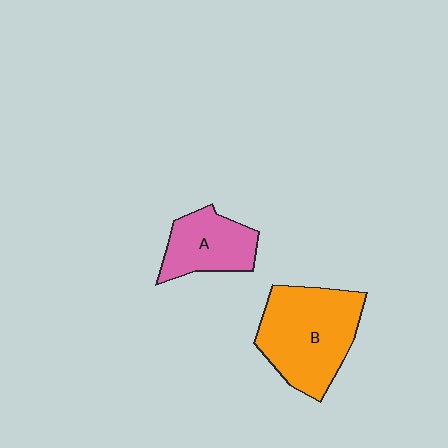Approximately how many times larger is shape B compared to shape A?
Approximately 1.7 times.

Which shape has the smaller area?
Shape A (pink).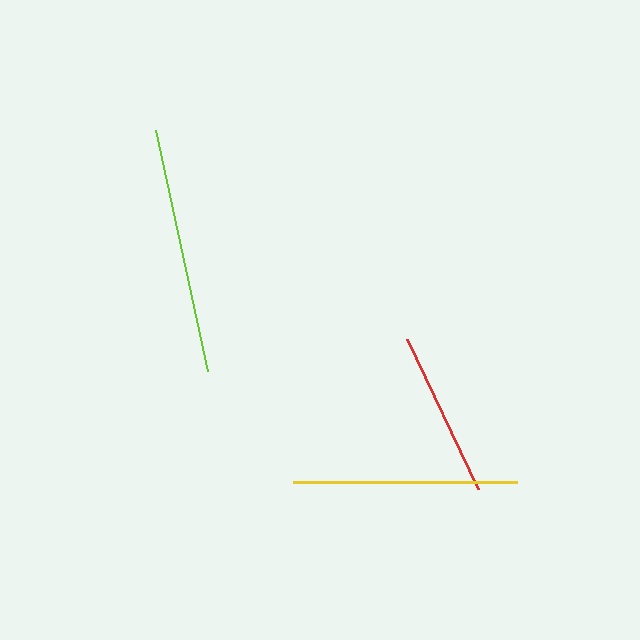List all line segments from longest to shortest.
From longest to shortest: lime, yellow, red.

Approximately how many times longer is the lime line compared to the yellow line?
The lime line is approximately 1.1 times the length of the yellow line.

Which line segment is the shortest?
The red line is the shortest at approximately 166 pixels.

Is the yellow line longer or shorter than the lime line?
The lime line is longer than the yellow line.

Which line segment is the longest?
The lime line is the longest at approximately 247 pixels.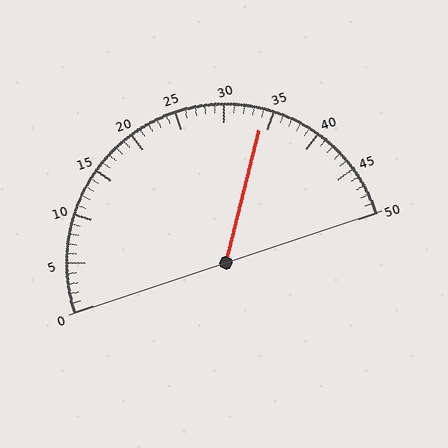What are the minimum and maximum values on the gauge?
The gauge ranges from 0 to 50.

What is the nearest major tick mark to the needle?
The nearest major tick mark is 35.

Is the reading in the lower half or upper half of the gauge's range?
The reading is in the upper half of the range (0 to 50).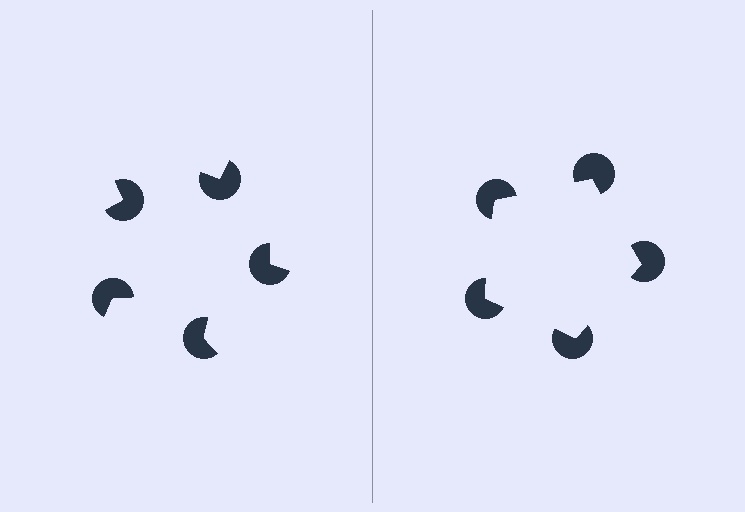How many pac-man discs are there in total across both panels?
10 — 5 on each side.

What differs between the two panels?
The pac-man discs are positioned identically on both sides; only the wedge orientations differ. On the right they align to a pentagon; on the left they are misaligned.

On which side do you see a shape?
An illusory pentagon appears on the right side. On the left side the wedge cuts are rotated, so no coherent shape forms.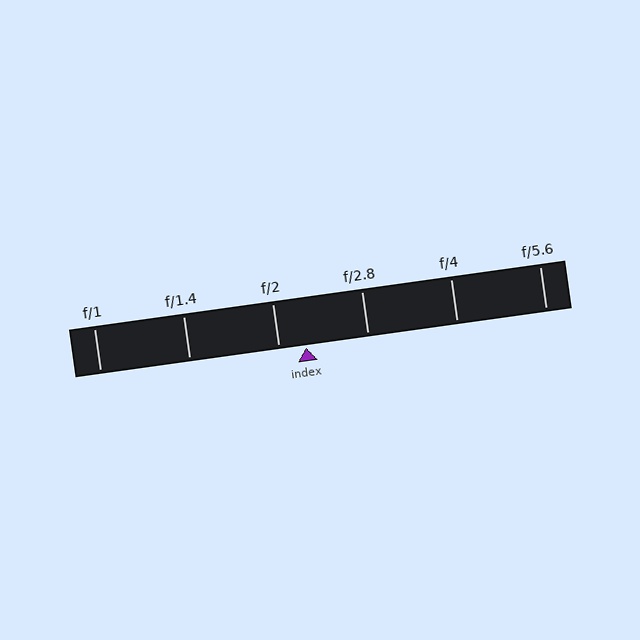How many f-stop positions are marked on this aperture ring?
There are 6 f-stop positions marked.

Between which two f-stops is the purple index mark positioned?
The index mark is between f/2 and f/2.8.